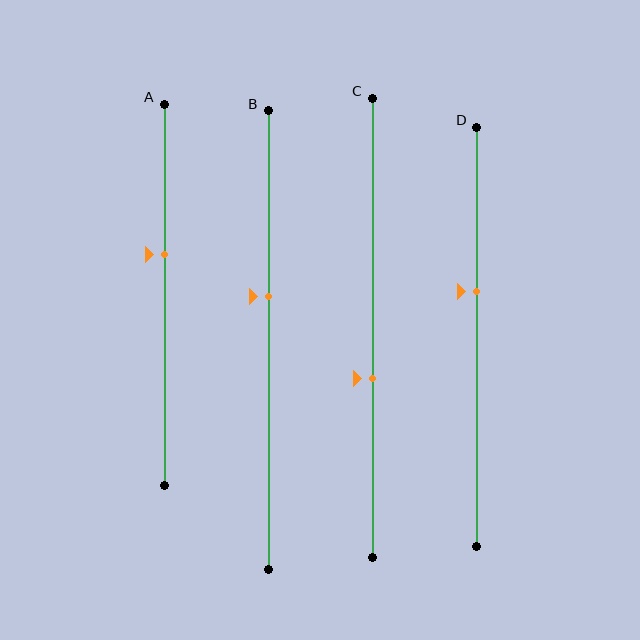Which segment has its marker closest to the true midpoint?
Segment B has its marker closest to the true midpoint.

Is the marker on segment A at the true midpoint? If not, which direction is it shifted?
No, the marker on segment A is shifted upward by about 10% of the segment length.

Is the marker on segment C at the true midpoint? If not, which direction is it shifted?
No, the marker on segment C is shifted downward by about 11% of the segment length.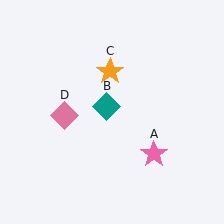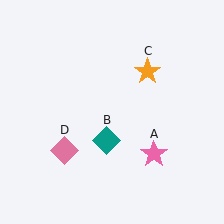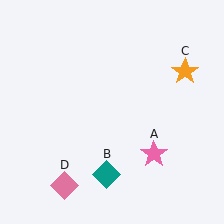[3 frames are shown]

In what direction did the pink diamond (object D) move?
The pink diamond (object D) moved down.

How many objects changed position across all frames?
3 objects changed position: teal diamond (object B), orange star (object C), pink diamond (object D).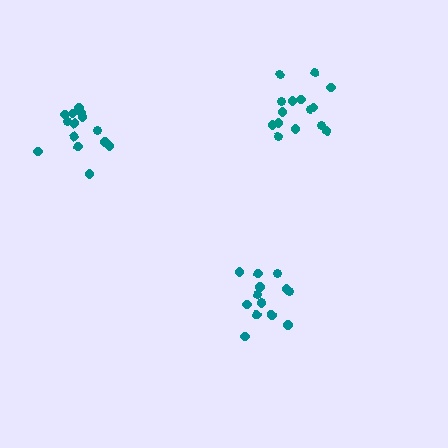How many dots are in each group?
Group 1: 14 dots, Group 2: 14 dots, Group 3: 15 dots (43 total).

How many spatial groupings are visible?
There are 3 spatial groupings.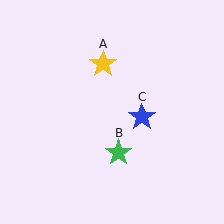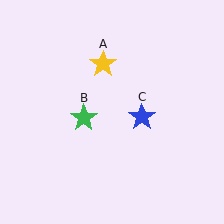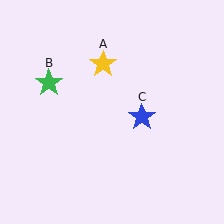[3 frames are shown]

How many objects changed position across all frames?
1 object changed position: green star (object B).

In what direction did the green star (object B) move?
The green star (object B) moved up and to the left.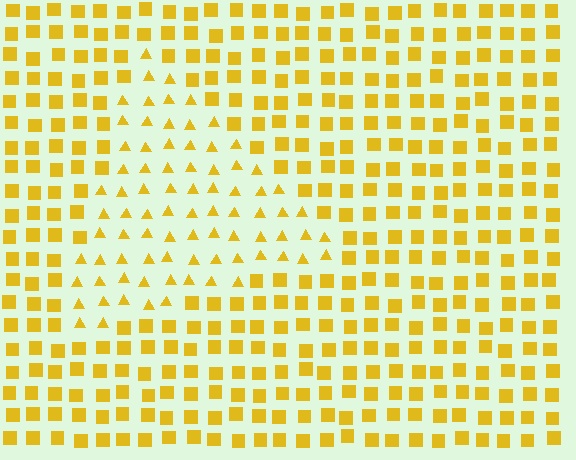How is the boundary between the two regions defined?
The boundary is defined by a change in element shape: triangles inside vs. squares outside. All elements share the same color and spacing.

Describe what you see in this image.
The image is filled with small yellow elements arranged in a uniform grid. A triangle-shaped region contains triangles, while the surrounding area contains squares. The boundary is defined purely by the change in element shape.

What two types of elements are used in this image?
The image uses triangles inside the triangle region and squares outside it.